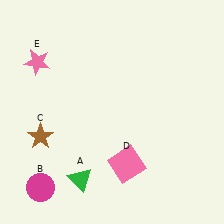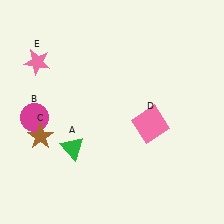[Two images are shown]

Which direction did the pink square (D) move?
The pink square (D) moved up.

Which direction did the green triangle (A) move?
The green triangle (A) moved up.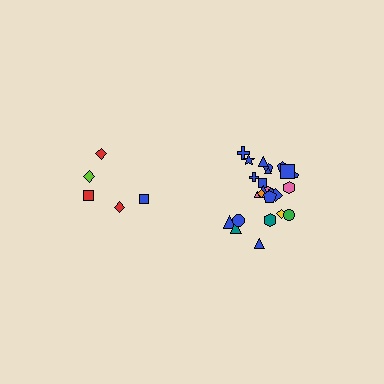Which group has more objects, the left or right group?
The right group.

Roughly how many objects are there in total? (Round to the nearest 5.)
Roughly 30 objects in total.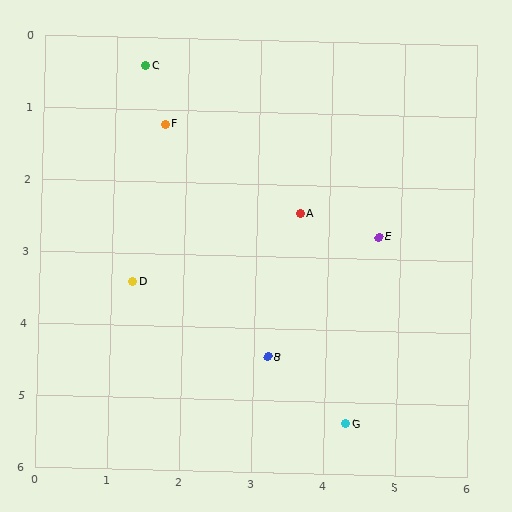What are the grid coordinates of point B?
Point B is at approximately (3.2, 4.4).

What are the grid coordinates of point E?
Point E is at approximately (4.7, 2.7).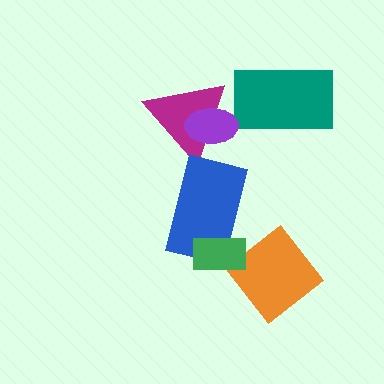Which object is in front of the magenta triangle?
The purple ellipse is in front of the magenta triangle.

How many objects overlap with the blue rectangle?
1 object overlaps with the blue rectangle.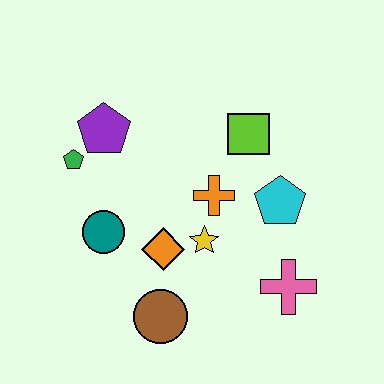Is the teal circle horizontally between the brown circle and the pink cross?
No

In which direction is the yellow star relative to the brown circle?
The yellow star is above the brown circle.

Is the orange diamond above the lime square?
No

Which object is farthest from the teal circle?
The pink cross is farthest from the teal circle.